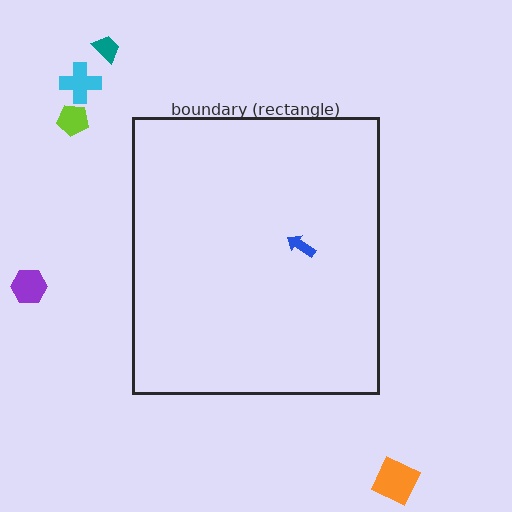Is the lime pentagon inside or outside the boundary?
Outside.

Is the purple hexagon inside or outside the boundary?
Outside.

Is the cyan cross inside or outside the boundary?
Outside.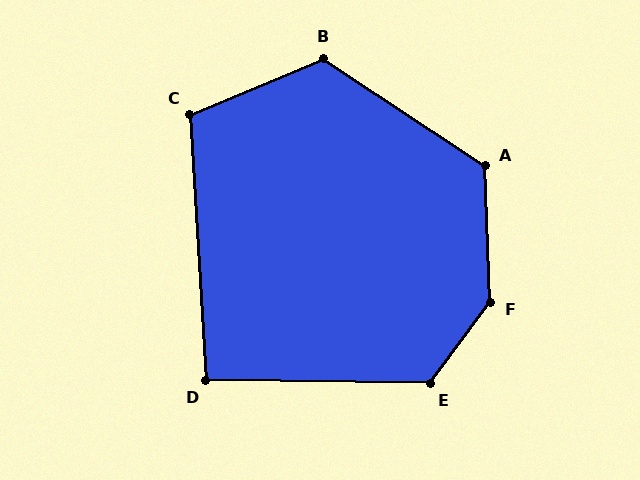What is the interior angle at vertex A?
Approximately 125 degrees (obtuse).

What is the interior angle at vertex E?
Approximately 126 degrees (obtuse).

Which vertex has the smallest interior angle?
D, at approximately 94 degrees.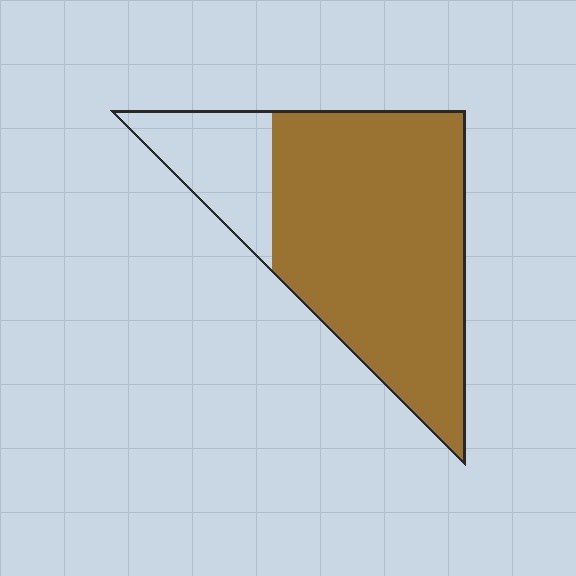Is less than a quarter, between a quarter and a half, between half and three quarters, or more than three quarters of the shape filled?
More than three quarters.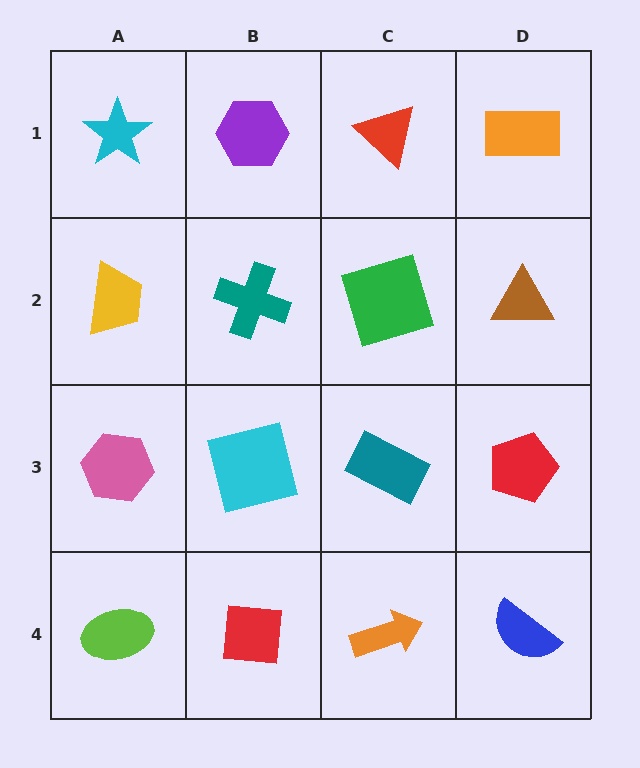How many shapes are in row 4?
4 shapes.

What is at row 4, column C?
An orange arrow.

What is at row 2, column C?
A green square.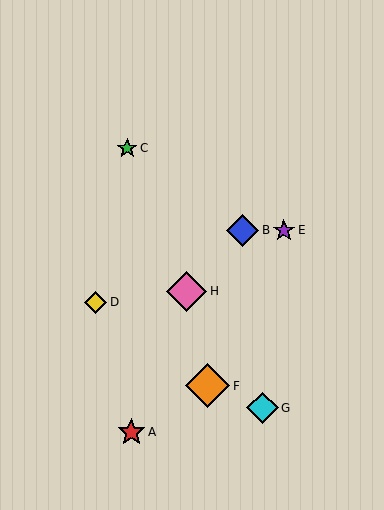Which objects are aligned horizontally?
Objects B, E are aligned horizontally.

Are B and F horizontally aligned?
No, B is at y≈230 and F is at y≈386.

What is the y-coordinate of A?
Object A is at y≈432.